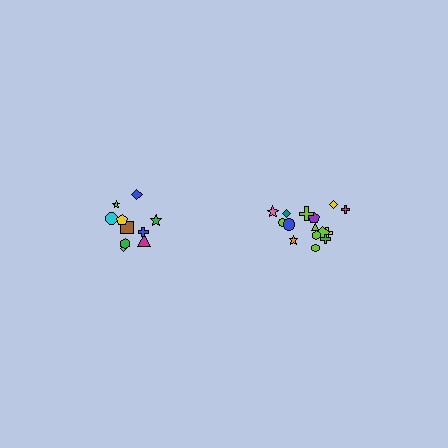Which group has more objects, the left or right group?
The right group.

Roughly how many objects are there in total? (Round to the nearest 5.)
Roughly 25 objects in total.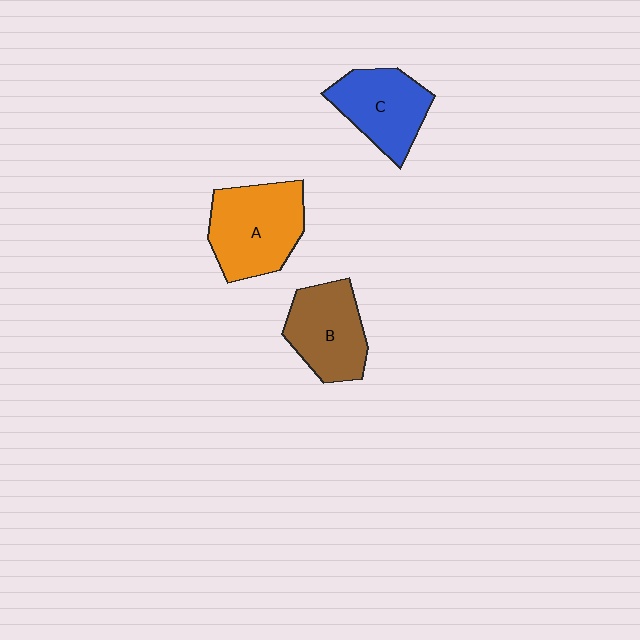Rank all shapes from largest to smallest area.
From largest to smallest: A (orange), B (brown), C (blue).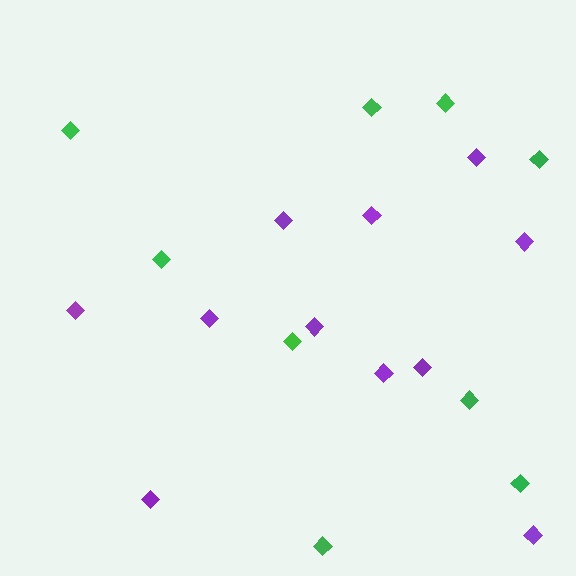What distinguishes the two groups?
There are 2 groups: one group of purple diamonds (11) and one group of green diamonds (9).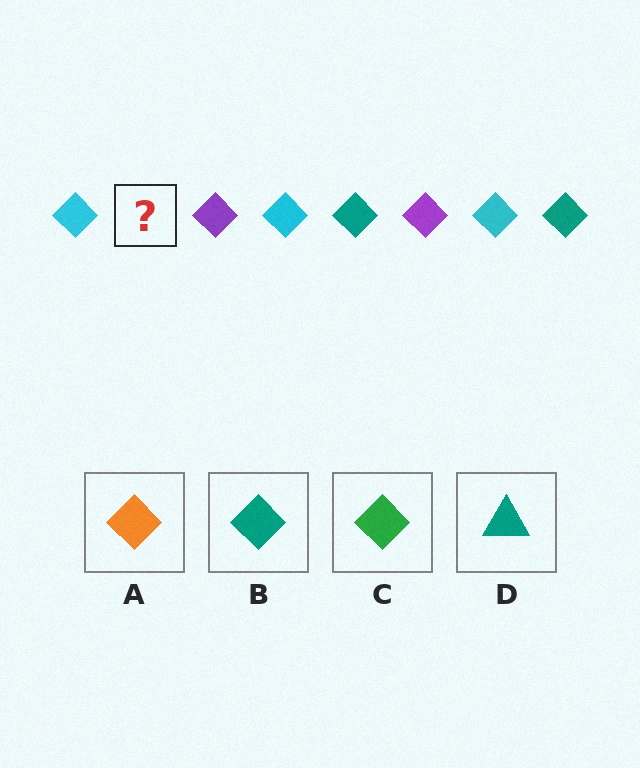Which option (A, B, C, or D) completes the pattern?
B.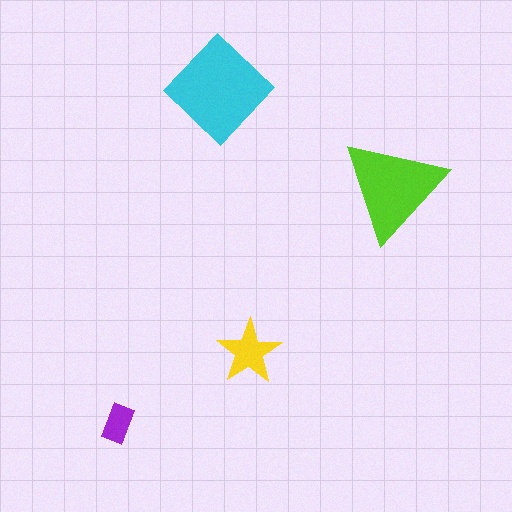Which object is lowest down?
The purple rectangle is bottommost.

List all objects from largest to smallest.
The cyan diamond, the lime triangle, the yellow star, the purple rectangle.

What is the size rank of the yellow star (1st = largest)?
3rd.